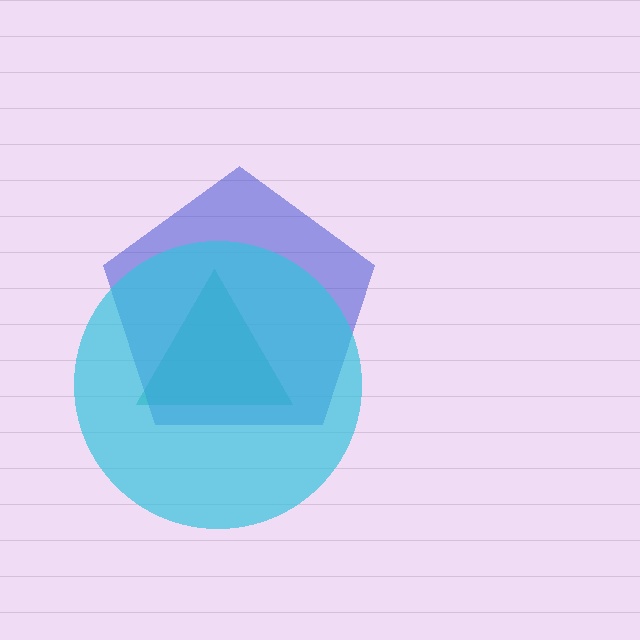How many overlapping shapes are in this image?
There are 3 overlapping shapes in the image.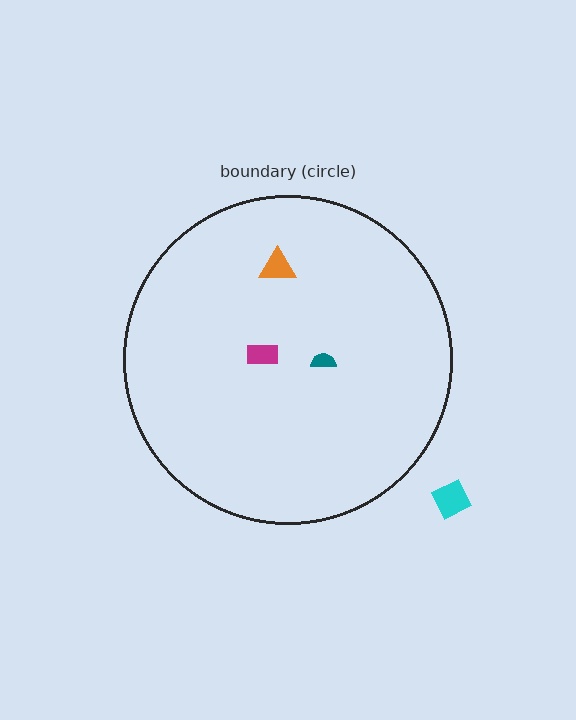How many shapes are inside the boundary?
3 inside, 1 outside.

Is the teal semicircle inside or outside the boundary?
Inside.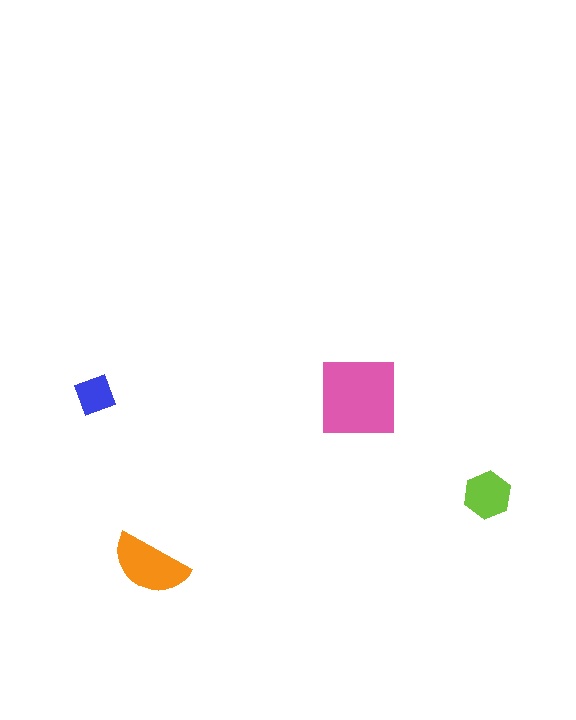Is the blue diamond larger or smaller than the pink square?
Smaller.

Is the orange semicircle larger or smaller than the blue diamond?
Larger.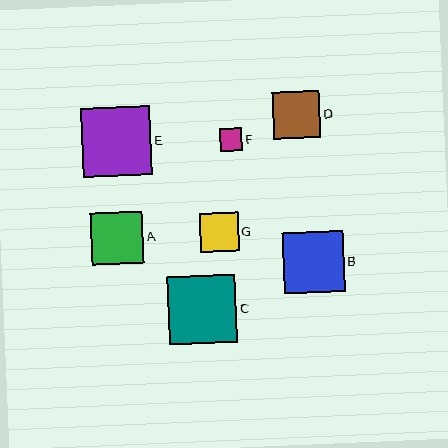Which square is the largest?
Square E is the largest with a size of approximately 69 pixels.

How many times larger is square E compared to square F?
Square E is approximately 3.1 times the size of square F.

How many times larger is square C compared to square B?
Square C is approximately 1.1 times the size of square B.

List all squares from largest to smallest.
From largest to smallest: E, C, B, A, D, G, F.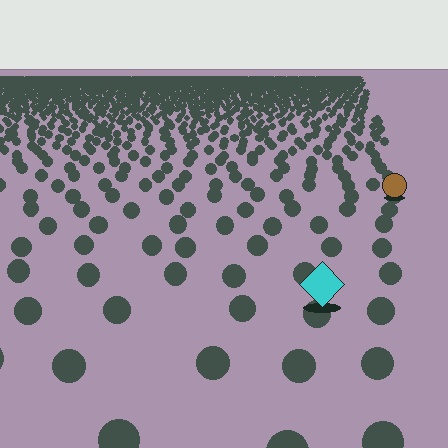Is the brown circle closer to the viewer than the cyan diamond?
No. The cyan diamond is closer — you can tell from the texture gradient: the ground texture is coarser near it.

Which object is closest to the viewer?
The cyan diamond is closest. The texture marks near it are larger and more spread out.